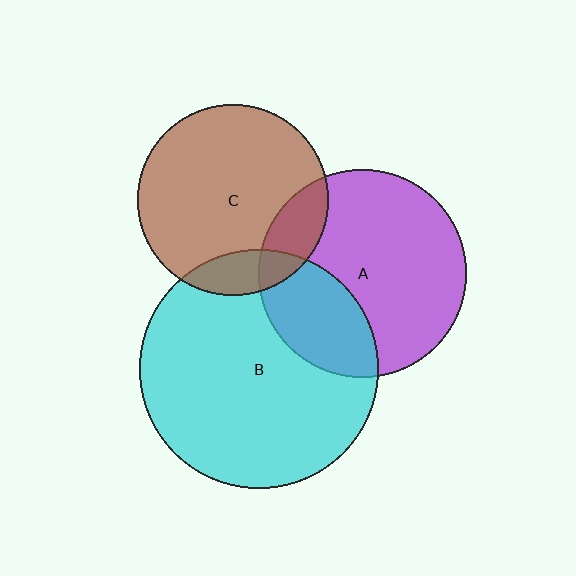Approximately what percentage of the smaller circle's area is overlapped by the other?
Approximately 30%.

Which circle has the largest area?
Circle B (cyan).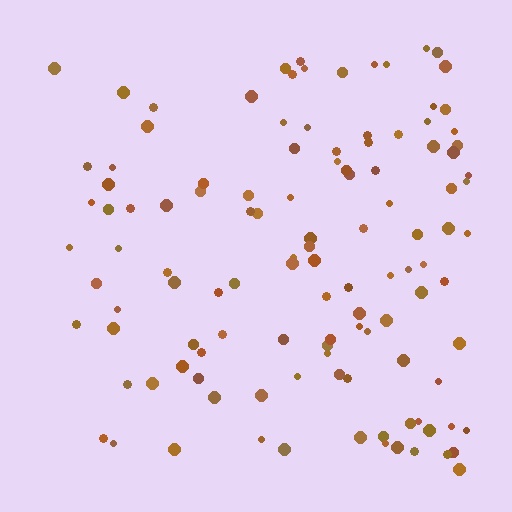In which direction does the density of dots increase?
From left to right, with the right side densest.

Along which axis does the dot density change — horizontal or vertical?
Horizontal.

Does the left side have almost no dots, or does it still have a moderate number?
Still a moderate number, just noticeably fewer than the right.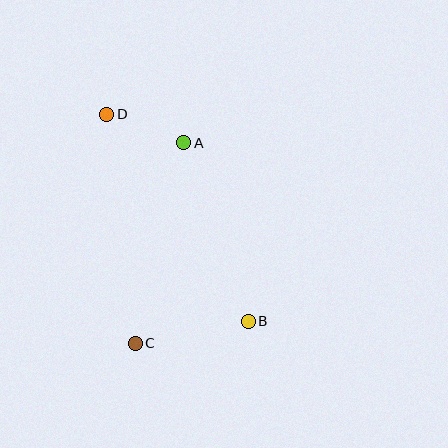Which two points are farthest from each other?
Points B and D are farthest from each other.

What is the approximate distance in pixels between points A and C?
The distance between A and C is approximately 207 pixels.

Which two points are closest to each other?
Points A and D are closest to each other.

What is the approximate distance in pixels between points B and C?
The distance between B and C is approximately 116 pixels.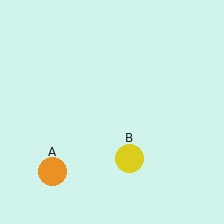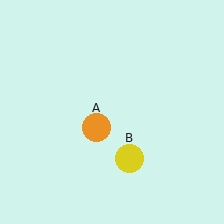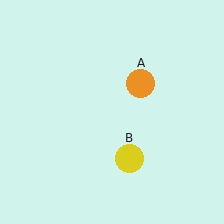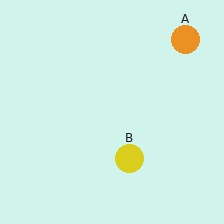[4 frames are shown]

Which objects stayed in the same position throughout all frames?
Yellow circle (object B) remained stationary.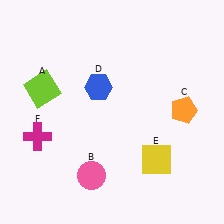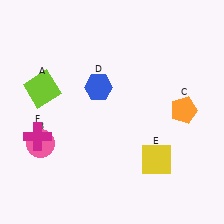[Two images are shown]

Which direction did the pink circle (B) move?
The pink circle (B) moved left.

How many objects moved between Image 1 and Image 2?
1 object moved between the two images.